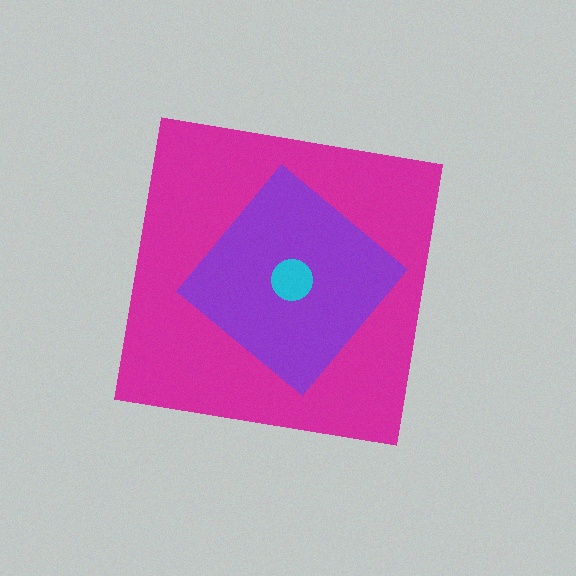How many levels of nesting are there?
3.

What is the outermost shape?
The magenta square.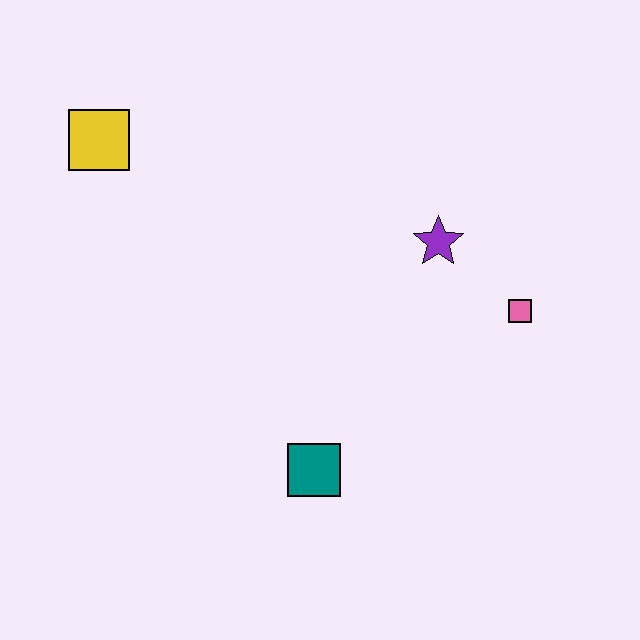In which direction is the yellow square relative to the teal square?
The yellow square is above the teal square.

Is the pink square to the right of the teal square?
Yes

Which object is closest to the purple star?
The pink square is closest to the purple star.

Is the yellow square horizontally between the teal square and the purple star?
No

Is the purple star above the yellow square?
No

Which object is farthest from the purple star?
The yellow square is farthest from the purple star.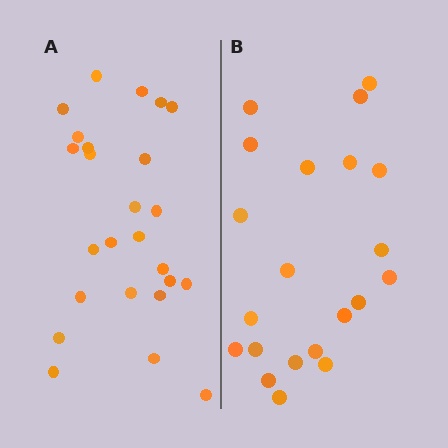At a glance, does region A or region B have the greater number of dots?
Region A (the left region) has more dots.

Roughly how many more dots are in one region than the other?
Region A has about 4 more dots than region B.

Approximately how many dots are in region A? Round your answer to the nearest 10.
About 20 dots. (The exact count is 25, which rounds to 20.)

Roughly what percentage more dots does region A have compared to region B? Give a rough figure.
About 20% more.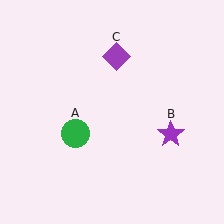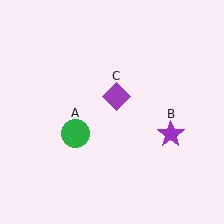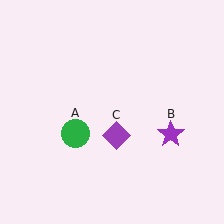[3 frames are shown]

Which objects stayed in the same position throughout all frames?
Green circle (object A) and purple star (object B) remained stationary.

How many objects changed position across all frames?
1 object changed position: purple diamond (object C).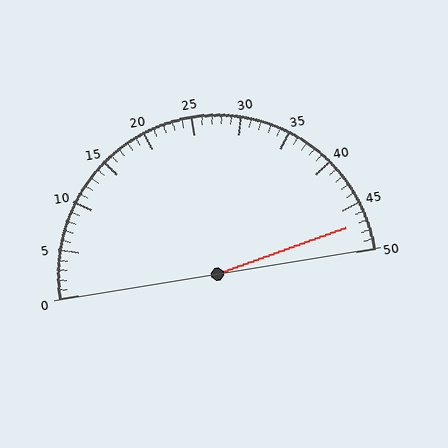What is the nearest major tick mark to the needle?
The nearest major tick mark is 45.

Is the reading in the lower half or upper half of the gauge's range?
The reading is in the upper half of the range (0 to 50).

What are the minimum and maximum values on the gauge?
The gauge ranges from 0 to 50.